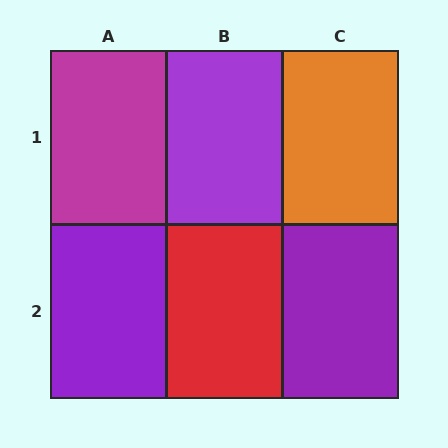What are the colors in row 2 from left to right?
Purple, red, purple.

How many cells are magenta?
1 cell is magenta.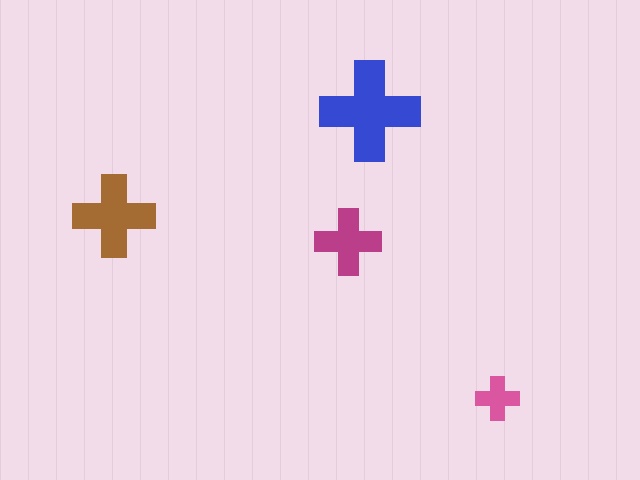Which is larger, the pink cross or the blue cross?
The blue one.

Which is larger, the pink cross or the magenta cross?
The magenta one.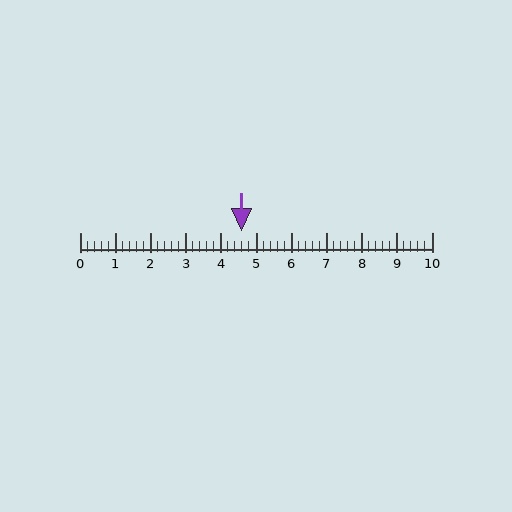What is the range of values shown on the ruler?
The ruler shows values from 0 to 10.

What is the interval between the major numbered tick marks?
The major tick marks are spaced 1 units apart.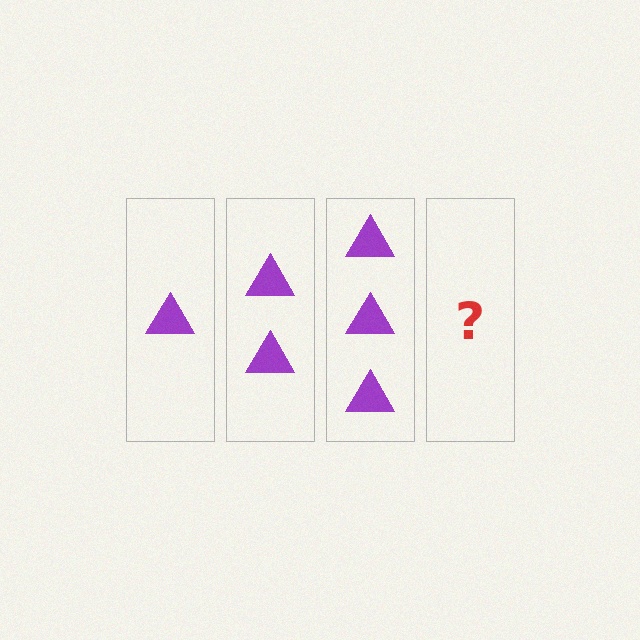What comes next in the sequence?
The next element should be 4 triangles.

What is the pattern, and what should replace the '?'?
The pattern is that each step adds one more triangle. The '?' should be 4 triangles.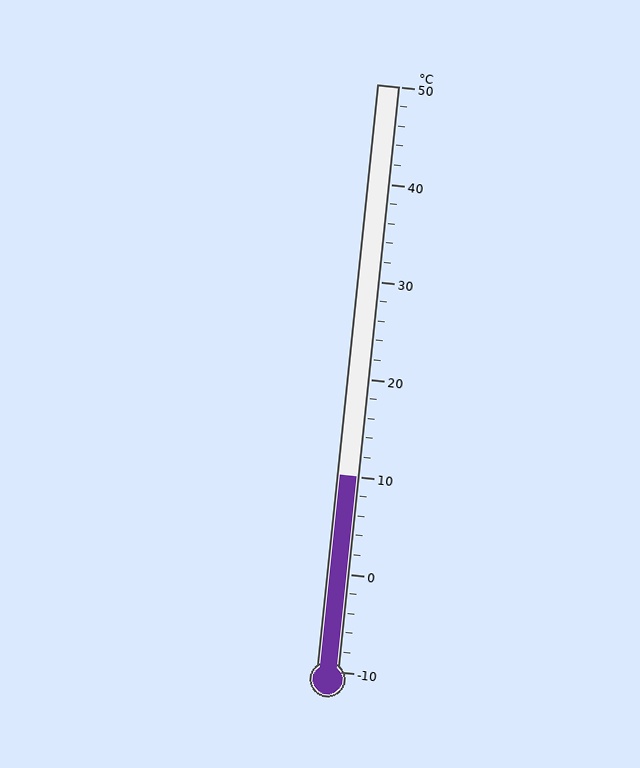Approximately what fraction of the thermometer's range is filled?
The thermometer is filled to approximately 35% of its range.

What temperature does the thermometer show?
The thermometer shows approximately 10°C.